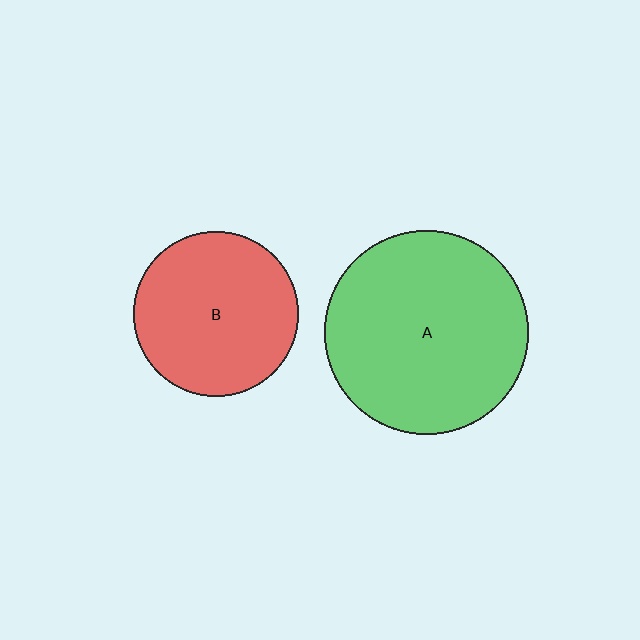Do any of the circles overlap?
No, none of the circles overlap.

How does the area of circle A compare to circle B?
Approximately 1.5 times.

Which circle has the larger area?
Circle A (green).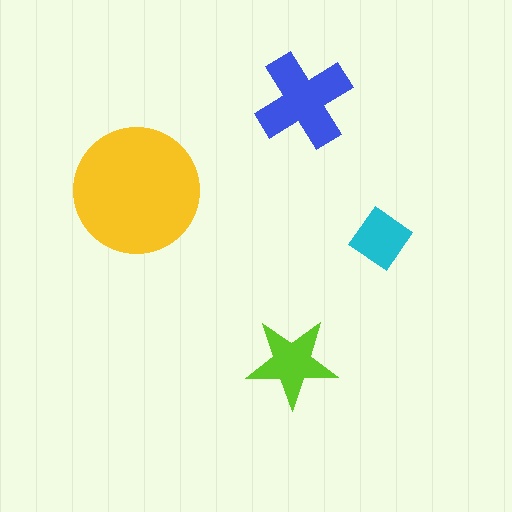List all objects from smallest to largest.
The cyan diamond, the lime star, the blue cross, the yellow circle.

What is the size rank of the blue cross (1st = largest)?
2nd.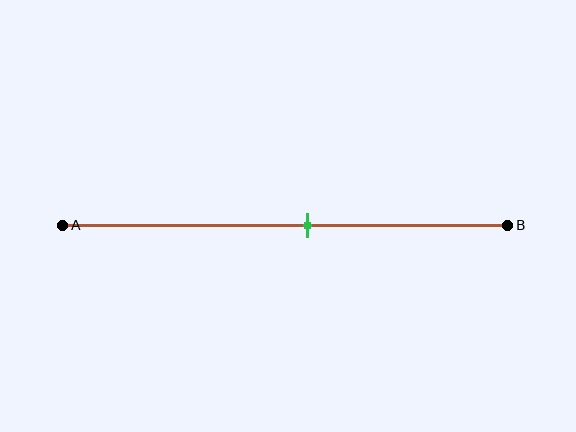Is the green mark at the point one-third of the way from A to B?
No, the mark is at about 55% from A, not at the 33% one-third point.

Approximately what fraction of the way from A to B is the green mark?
The green mark is approximately 55% of the way from A to B.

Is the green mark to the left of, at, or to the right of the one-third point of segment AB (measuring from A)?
The green mark is to the right of the one-third point of segment AB.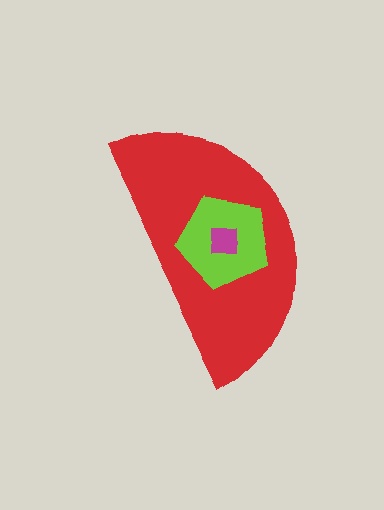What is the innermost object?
The magenta square.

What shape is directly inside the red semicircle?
The lime pentagon.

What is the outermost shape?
The red semicircle.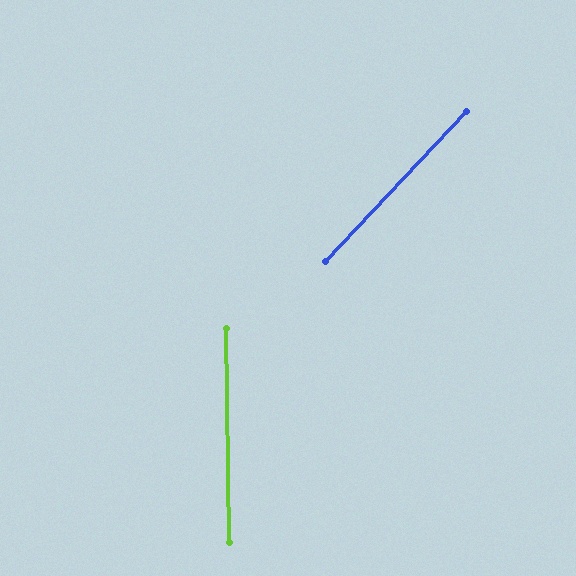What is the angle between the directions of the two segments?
Approximately 44 degrees.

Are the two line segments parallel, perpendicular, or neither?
Neither parallel nor perpendicular — they differ by about 44°.